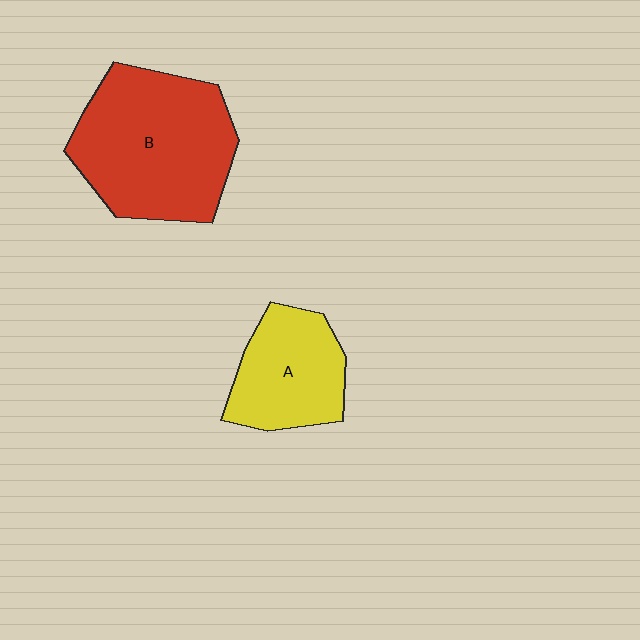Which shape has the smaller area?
Shape A (yellow).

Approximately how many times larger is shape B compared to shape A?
Approximately 1.8 times.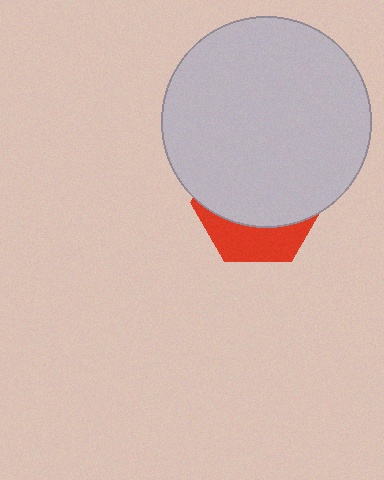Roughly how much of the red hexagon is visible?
A small part of it is visible (roughly 31%).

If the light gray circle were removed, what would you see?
You would see the complete red hexagon.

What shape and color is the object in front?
The object in front is a light gray circle.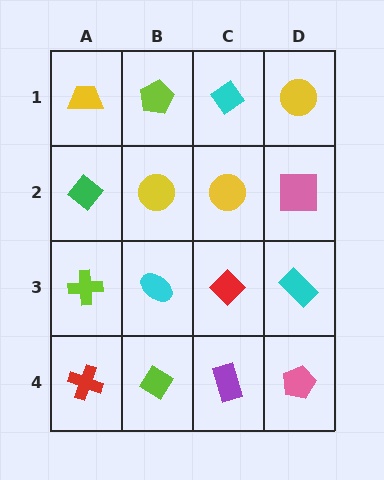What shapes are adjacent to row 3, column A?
A green diamond (row 2, column A), a red cross (row 4, column A), a cyan ellipse (row 3, column B).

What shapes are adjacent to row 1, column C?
A yellow circle (row 2, column C), a lime pentagon (row 1, column B), a yellow circle (row 1, column D).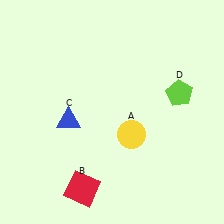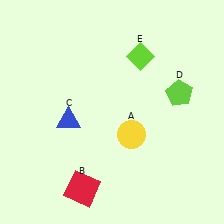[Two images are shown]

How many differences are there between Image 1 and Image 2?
There is 1 difference between the two images.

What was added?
A lime diamond (E) was added in Image 2.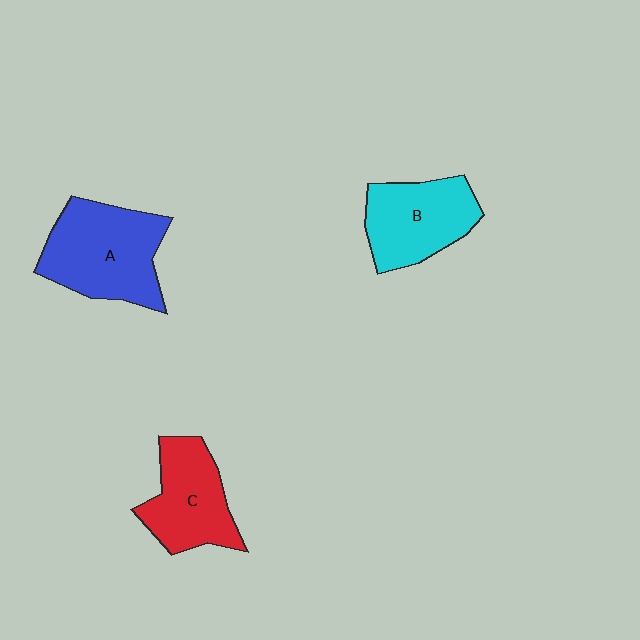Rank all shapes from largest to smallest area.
From largest to smallest: A (blue), B (cyan), C (red).